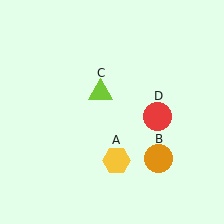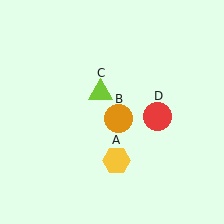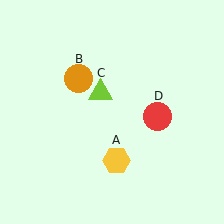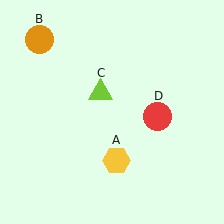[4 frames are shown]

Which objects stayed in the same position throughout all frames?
Yellow hexagon (object A) and lime triangle (object C) and red circle (object D) remained stationary.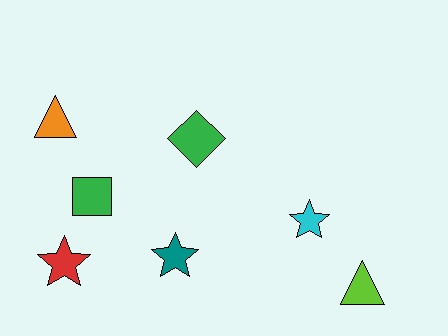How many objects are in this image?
There are 7 objects.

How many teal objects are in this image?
There is 1 teal object.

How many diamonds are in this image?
There is 1 diamond.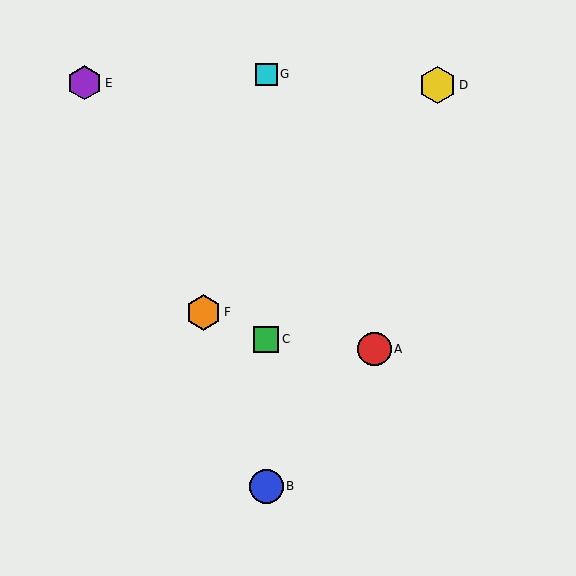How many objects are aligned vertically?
3 objects (B, C, G) are aligned vertically.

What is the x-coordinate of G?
Object G is at x≈266.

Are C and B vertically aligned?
Yes, both are at x≈266.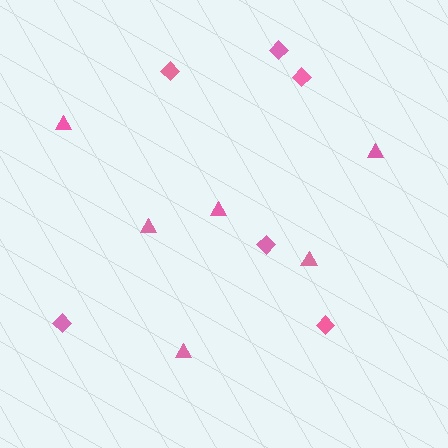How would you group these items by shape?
There are 2 groups: one group of triangles (6) and one group of diamonds (6).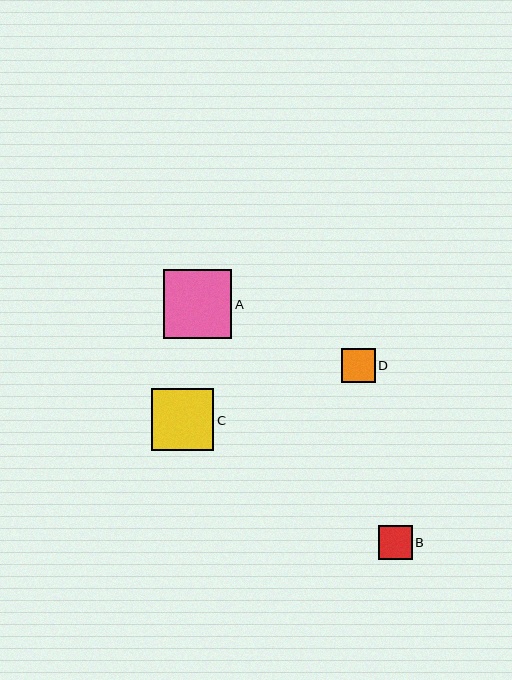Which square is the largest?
Square A is the largest with a size of approximately 69 pixels.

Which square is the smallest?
Square B is the smallest with a size of approximately 33 pixels.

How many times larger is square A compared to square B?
Square A is approximately 2.1 times the size of square B.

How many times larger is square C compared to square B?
Square C is approximately 1.9 times the size of square B.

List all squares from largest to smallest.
From largest to smallest: A, C, D, B.